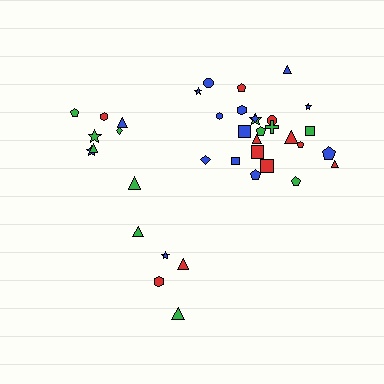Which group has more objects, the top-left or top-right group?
The top-right group.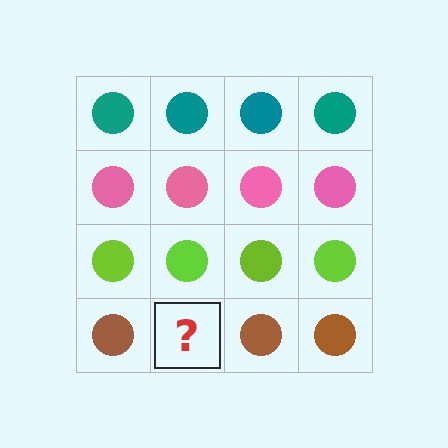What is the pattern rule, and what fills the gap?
The rule is that each row has a consistent color. The gap should be filled with a brown circle.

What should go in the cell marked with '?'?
The missing cell should contain a brown circle.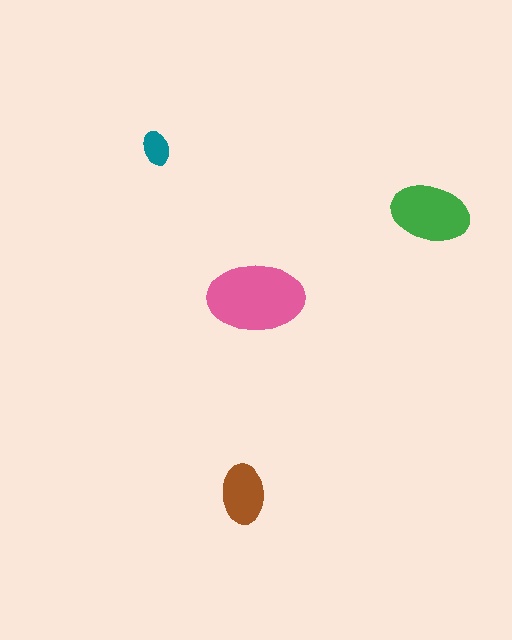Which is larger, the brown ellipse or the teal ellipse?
The brown one.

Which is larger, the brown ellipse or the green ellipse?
The green one.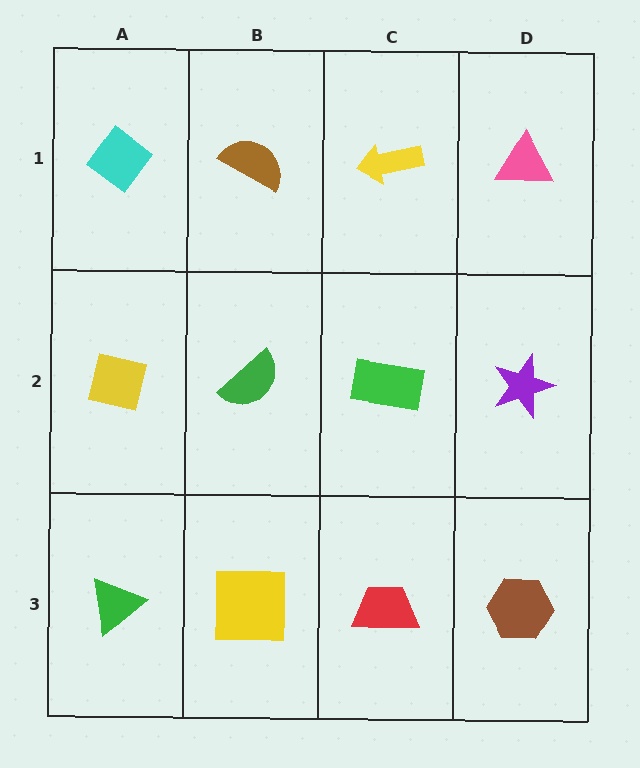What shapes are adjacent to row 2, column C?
A yellow arrow (row 1, column C), a red trapezoid (row 3, column C), a green semicircle (row 2, column B), a purple star (row 2, column D).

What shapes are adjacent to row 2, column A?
A cyan diamond (row 1, column A), a green triangle (row 3, column A), a green semicircle (row 2, column B).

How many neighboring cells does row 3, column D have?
2.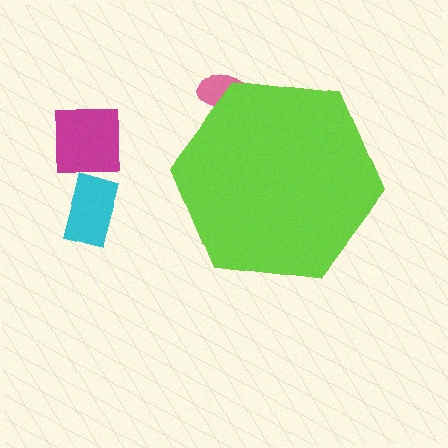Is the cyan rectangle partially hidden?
No, the cyan rectangle is fully visible.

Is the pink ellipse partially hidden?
Yes, the pink ellipse is partially hidden behind the lime hexagon.